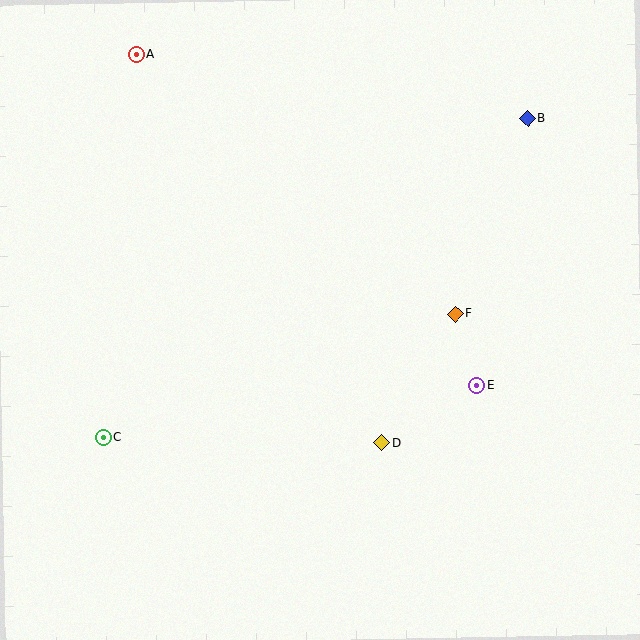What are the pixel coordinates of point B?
Point B is at (528, 118).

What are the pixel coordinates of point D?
Point D is at (382, 443).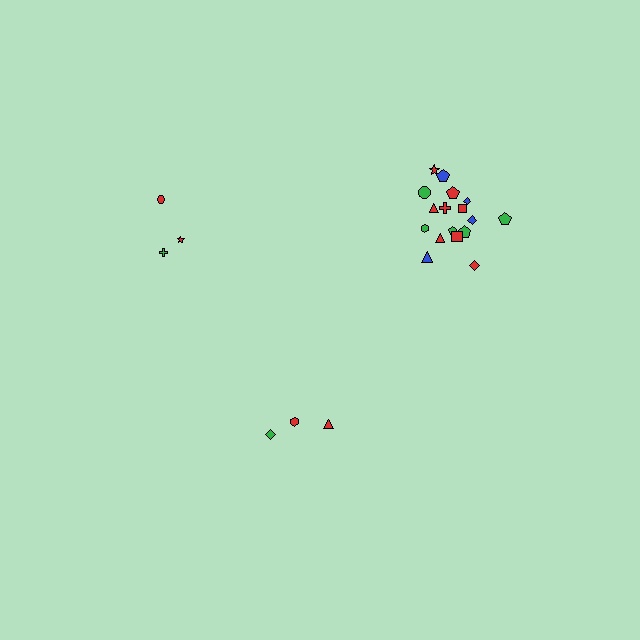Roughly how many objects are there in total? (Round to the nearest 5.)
Roughly 25 objects in total.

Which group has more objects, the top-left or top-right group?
The top-right group.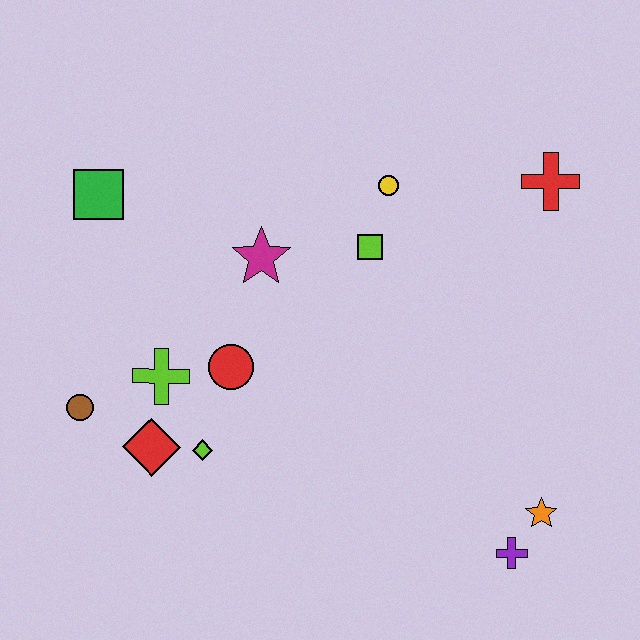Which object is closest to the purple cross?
The orange star is closest to the purple cross.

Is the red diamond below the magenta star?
Yes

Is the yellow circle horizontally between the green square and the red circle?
No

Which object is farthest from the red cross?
The brown circle is farthest from the red cross.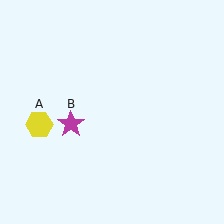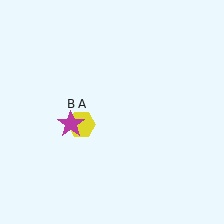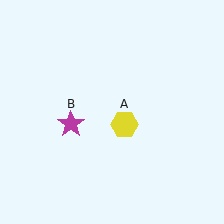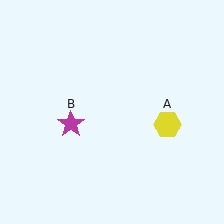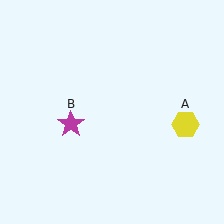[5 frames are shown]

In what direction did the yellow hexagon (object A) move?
The yellow hexagon (object A) moved right.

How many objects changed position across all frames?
1 object changed position: yellow hexagon (object A).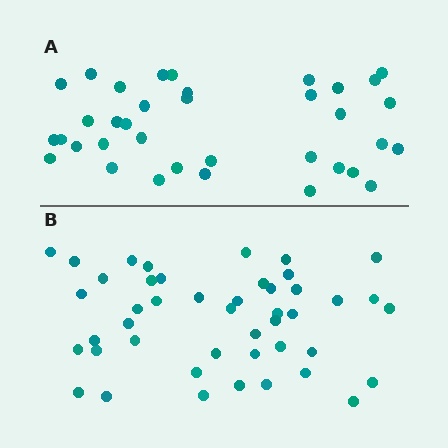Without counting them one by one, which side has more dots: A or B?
Region B (the bottom region) has more dots.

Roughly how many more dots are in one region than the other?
Region B has roughly 8 or so more dots than region A.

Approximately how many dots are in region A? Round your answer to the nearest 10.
About 40 dots. (The exact count is 36, which rounds to 40.)